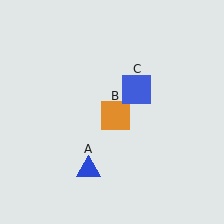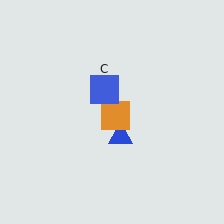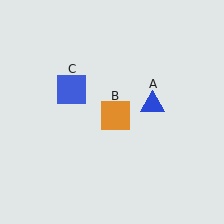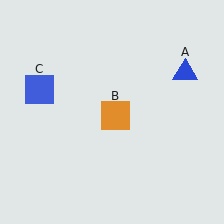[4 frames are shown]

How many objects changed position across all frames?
2 objects changed position: blue triangle (object A), blue square (object C).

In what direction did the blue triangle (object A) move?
The blue triangle (object A) moved up and to the right.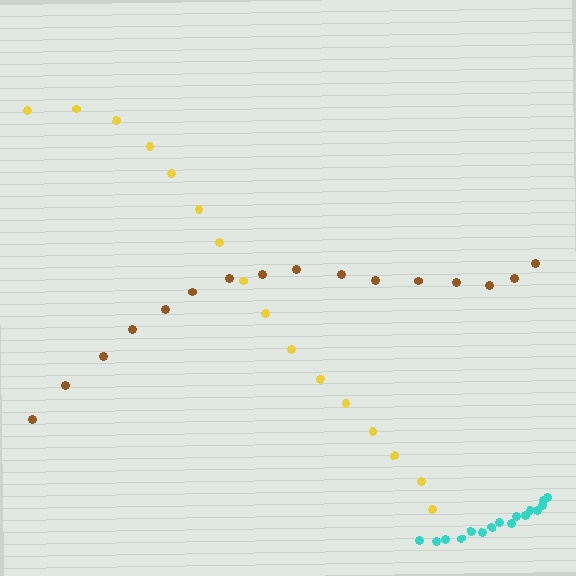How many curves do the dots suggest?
There are 3 distinct paths.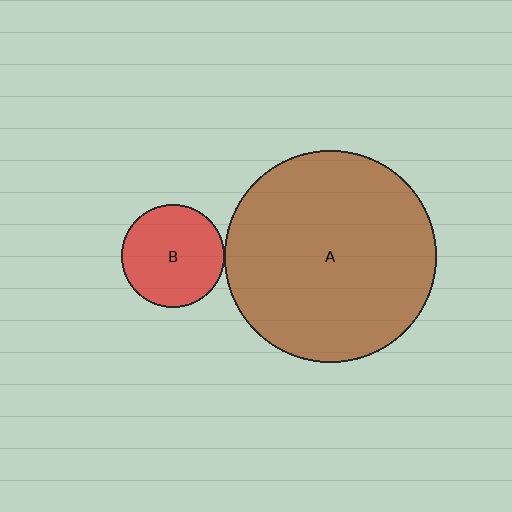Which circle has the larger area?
Circle A (brown).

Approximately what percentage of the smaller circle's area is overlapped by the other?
Approximately 5%.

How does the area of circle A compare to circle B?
Approximately 4.3 times.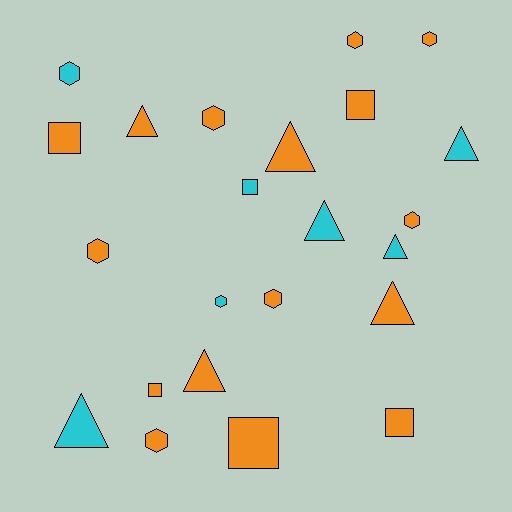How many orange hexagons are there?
There are 7 orange hexagons.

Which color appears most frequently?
Orange, with 16 objects.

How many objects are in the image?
There are 23 objects.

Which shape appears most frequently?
Hexagon, with 9 objects.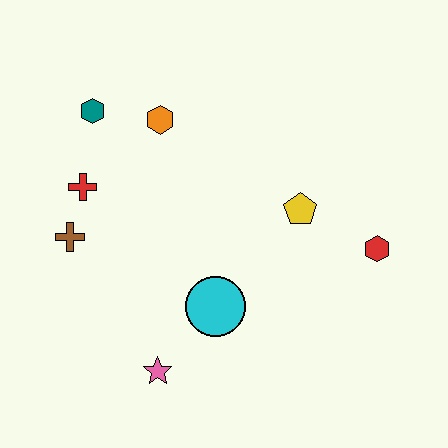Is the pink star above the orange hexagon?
No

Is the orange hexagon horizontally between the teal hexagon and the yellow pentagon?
Yes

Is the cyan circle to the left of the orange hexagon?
No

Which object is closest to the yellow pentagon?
The red hexagon is closest to the yellow pentagon.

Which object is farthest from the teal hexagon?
The red hexagon is farthest from the teal hexagon.